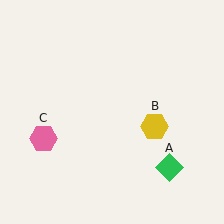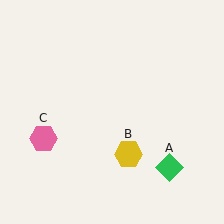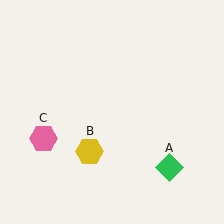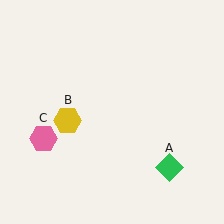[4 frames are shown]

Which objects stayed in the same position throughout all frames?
Green diamond (object A) and pink hexagon (object C) remained stationary.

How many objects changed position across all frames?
1 object changed position: yellow hexagon (object B).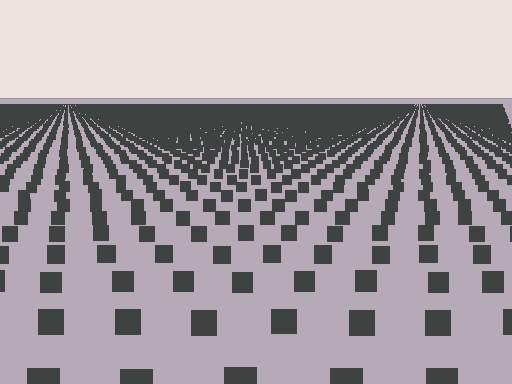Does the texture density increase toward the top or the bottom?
Density increases toward the top.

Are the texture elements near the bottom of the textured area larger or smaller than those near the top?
Larger. Near the bottom, elements are closer to the viewer and appear at a bigger on-screen size.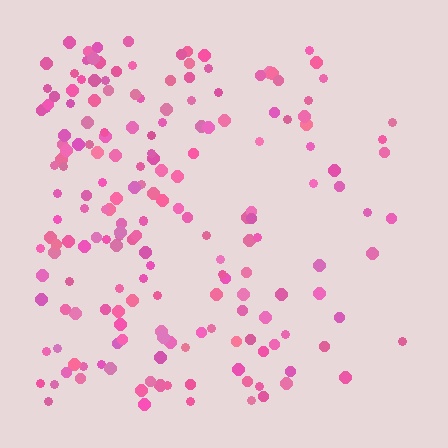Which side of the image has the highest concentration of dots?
The left.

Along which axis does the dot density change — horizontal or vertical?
Horizontal.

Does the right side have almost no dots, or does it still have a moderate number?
Still a moderate number, just noticeably fewer than the left.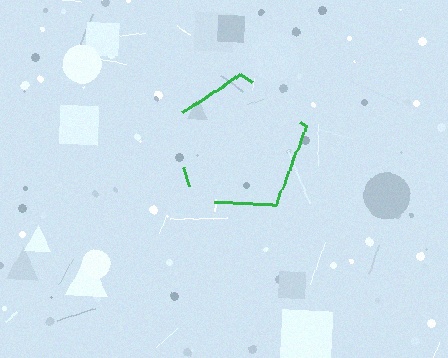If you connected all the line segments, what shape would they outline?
They would outline a pentagon.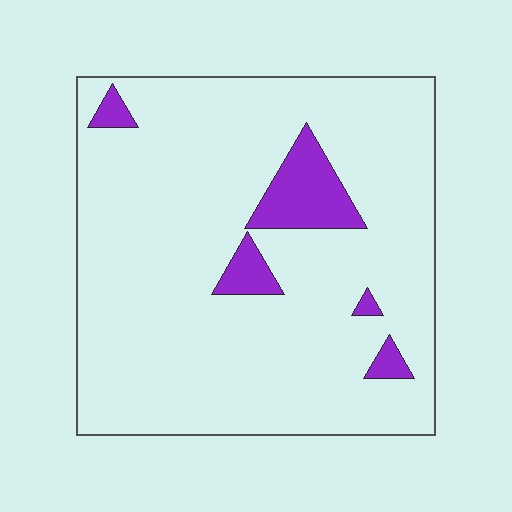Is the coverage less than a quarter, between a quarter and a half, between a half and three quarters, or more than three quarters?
Less than a quarter.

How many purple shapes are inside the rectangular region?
5.